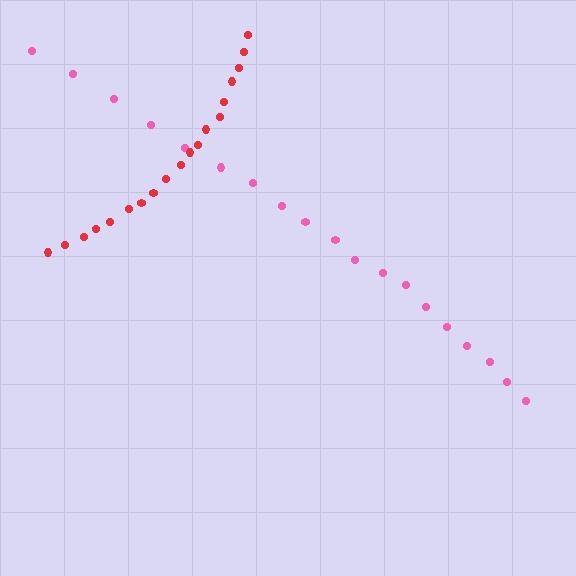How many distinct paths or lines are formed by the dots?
There are 2 distinct paths.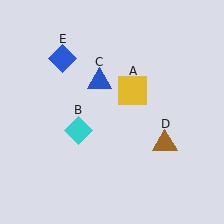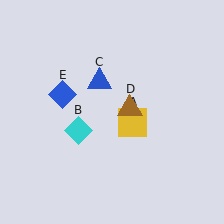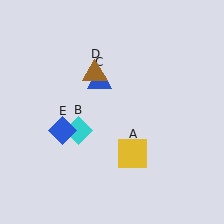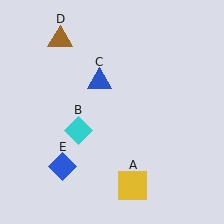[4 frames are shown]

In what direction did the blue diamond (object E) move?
The blue diamond (object E) moved down.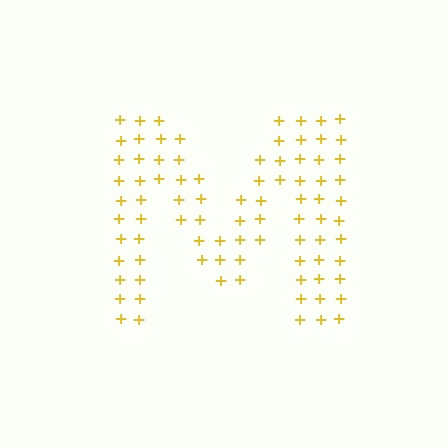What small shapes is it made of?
It is made of small plus signs.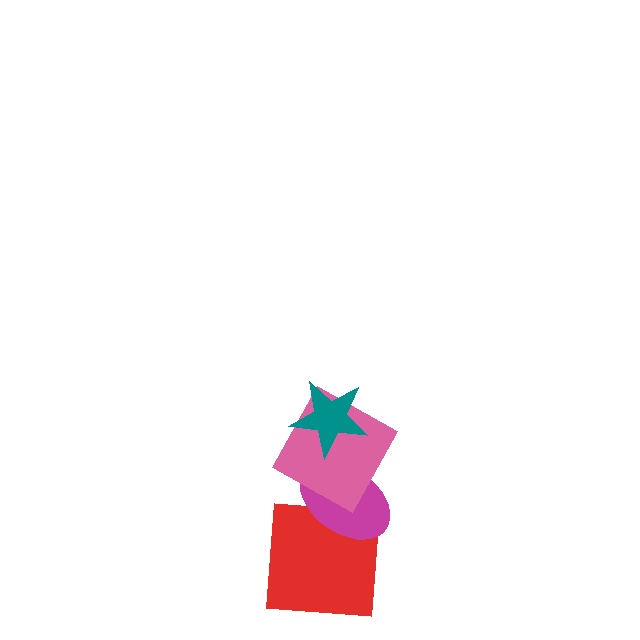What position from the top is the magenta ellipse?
The magenta ellipse is 3rd from the top.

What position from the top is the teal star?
The teal star is 1st from the top.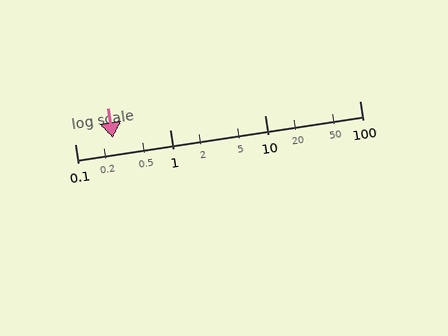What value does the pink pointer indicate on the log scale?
The pointer indicates approximately 0.25.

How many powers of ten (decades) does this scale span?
The scale spans 3 decades, from 0.1 to 100.